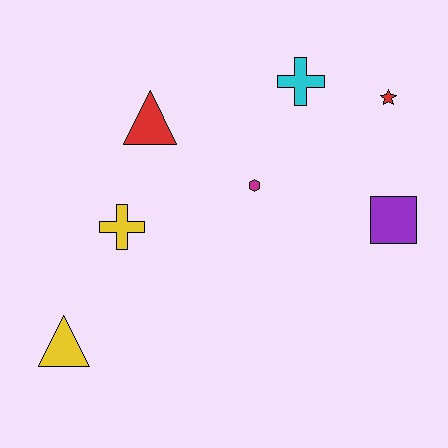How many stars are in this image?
There is 1 star.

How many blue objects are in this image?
There are no blue objects.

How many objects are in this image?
There are 7 objects.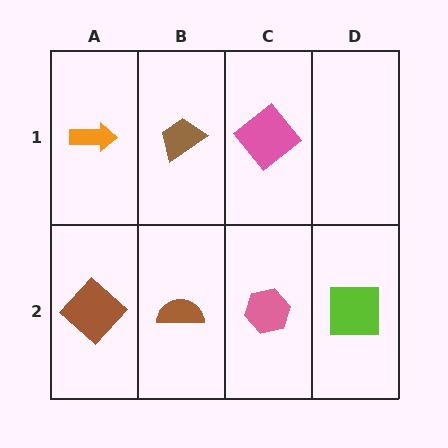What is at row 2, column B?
A brown semicircle.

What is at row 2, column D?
A lime square.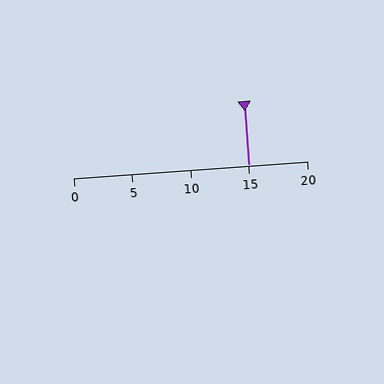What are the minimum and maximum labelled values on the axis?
The axis runs from 0 to 20.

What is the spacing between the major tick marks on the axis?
The major ticks are spaced 5 apart.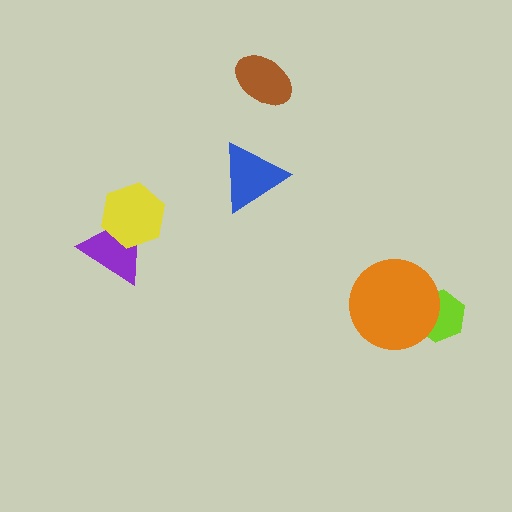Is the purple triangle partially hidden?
Yes, it is partially covered by another shape.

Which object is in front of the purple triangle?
The yellow hexagon is in front of the purple triangle.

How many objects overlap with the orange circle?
1 object overlaps with the orange circle.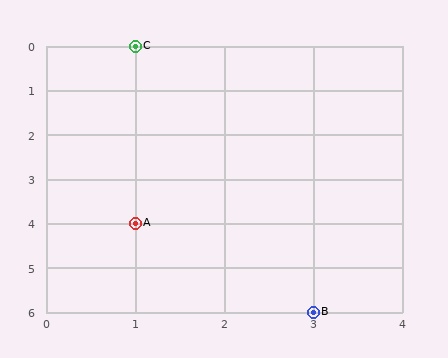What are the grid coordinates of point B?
Point B is at grid coordinates (3, 6).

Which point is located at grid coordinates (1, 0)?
Point C is at (1, 0).